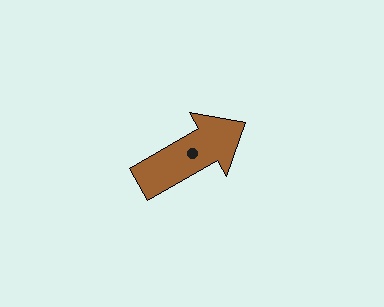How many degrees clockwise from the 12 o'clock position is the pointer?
Approximately 60 degrees.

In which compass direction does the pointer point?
Northeast.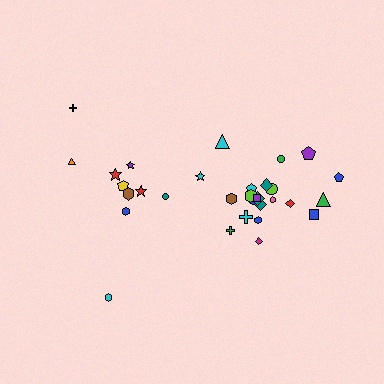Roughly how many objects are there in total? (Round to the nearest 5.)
Roughly 30 objects in total.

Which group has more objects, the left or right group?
The right group.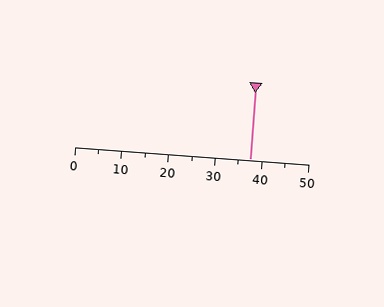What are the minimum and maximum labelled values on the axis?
The axis runs from 0 to 50.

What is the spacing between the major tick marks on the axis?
The major ticks are spaced 10 apart.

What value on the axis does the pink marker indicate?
The marker indicates approximately 37.5.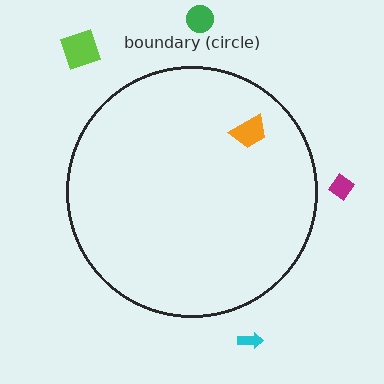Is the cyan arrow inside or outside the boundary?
Outside.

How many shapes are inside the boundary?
1 inside, 4 outside.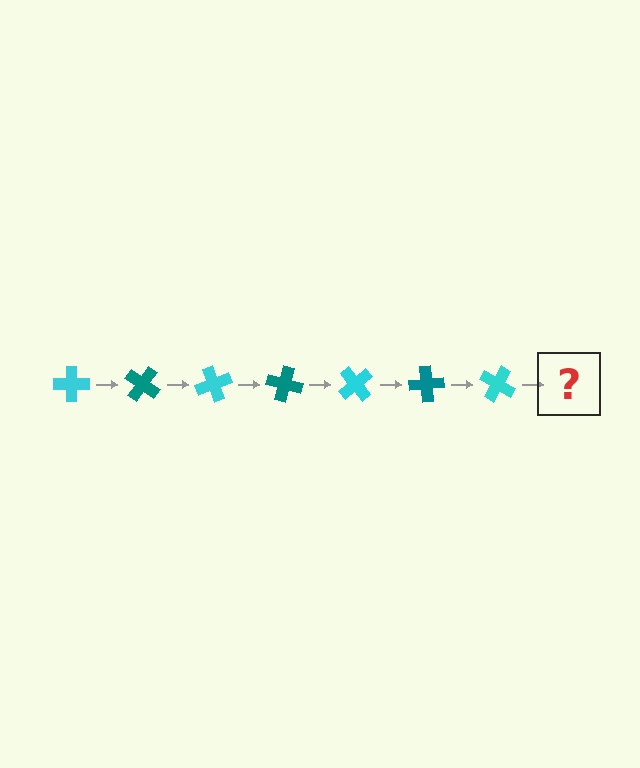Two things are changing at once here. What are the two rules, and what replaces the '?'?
The two rules are that it rotates 35 degrees each step and the color cycles through cyan and teal. The '?' should be a teal cross, rotated 245 degrees from the start.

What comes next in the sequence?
The next element should be a teal cross, rotated 245 degrees from the start.